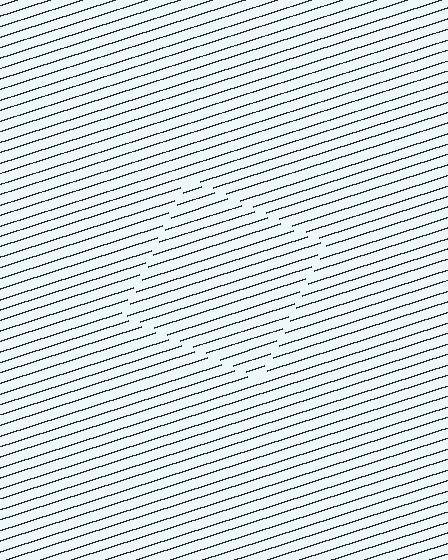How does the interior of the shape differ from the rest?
The interior of the shape contains the same grating, shifted by half a period — the contour is defined by the phase discontinuity where line-ends from the inner and outer gratings abut.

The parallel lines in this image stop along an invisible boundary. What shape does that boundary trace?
An illusory square. The interior of the shape contains the same grating, shifted by half a period — the contour is defined by the phase discontinuity where line-ends from the inner and outer gratings abut.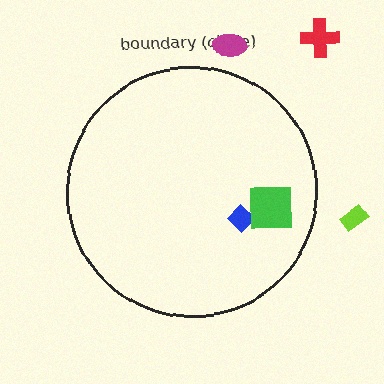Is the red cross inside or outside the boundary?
Outside.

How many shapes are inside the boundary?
2 inside, 3 outside.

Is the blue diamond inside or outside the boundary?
Inside.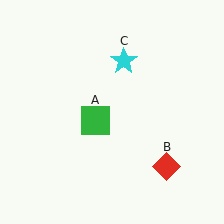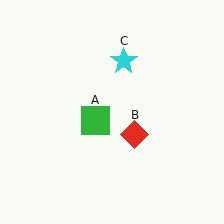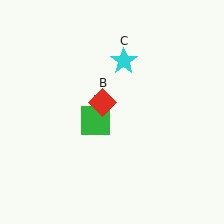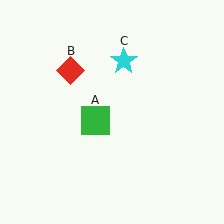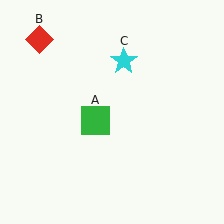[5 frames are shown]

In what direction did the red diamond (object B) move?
The red diamond (object B) moved up and to the left.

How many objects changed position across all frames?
1 object changed position: red diamond (object B).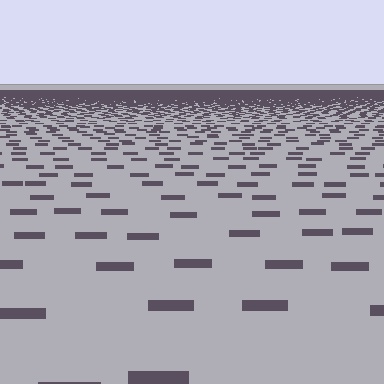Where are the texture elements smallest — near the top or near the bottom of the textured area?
Near the top.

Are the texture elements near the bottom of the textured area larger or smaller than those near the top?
Larger. Near the bottom, elements are closer to the viewer and appear at a bigger on-screen size.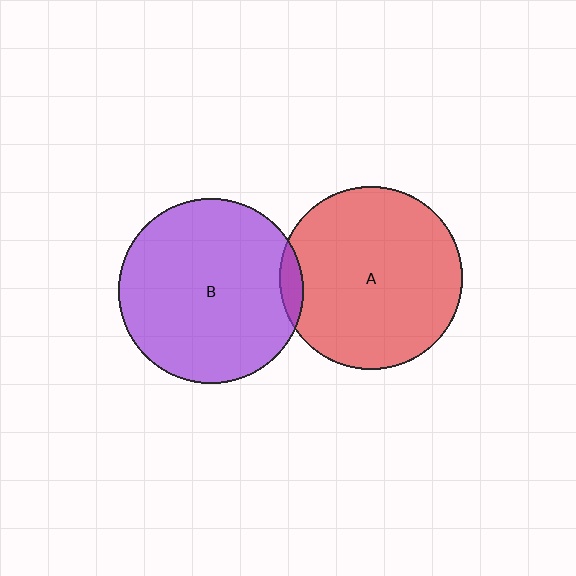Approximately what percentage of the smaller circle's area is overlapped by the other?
Approximately 5%.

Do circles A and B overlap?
Yes.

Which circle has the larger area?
Circle B (purple).